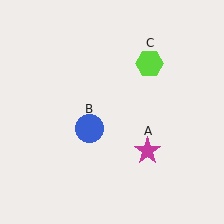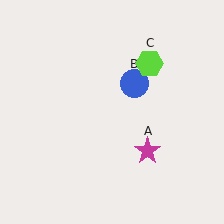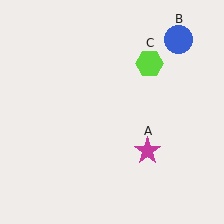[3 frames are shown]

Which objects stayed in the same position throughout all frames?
Magenta star (object A) and lime hexagon (object C) remained stationary.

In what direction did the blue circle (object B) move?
The blue circle (object B) moved up and to the right.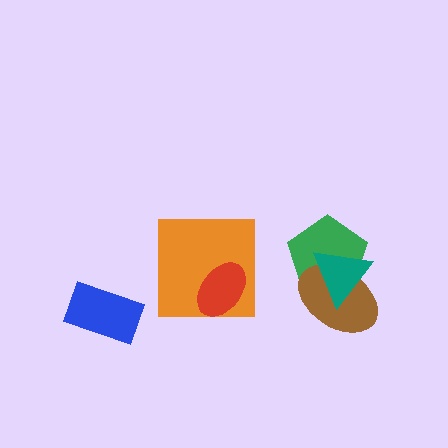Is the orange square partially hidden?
Yes, it is partially covered by another shape.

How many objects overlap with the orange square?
1 object overlaps with the orange square.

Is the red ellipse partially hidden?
No, no other shape covers it.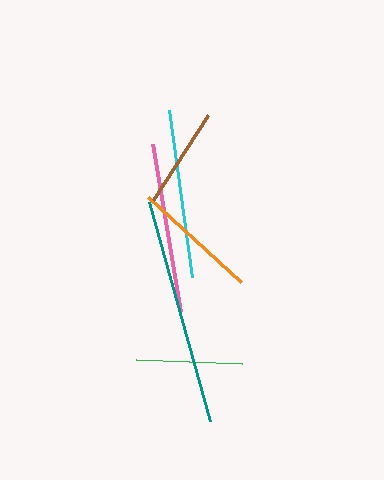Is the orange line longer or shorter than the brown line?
The orange line is longer than the brown line.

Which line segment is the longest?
The teal line is the longest at approximately 227 pixels.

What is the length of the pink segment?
The pink segment is approximately 170 pixels long.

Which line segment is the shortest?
The brown line is the shortest at approximately 101 pixels.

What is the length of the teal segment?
The teal segment is approximately 227 pixels long.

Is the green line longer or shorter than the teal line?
The teal line is longer than the green line.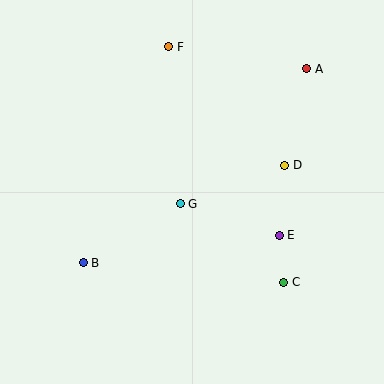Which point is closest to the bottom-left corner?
Point B is closest to the bottom-left corner.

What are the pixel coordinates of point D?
Point D is at (285, 165).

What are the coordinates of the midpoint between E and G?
The midpoint between E and G is at (230, 220).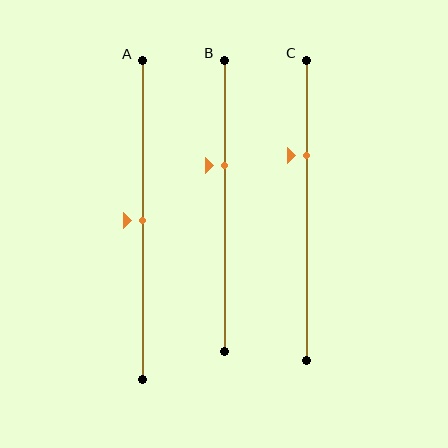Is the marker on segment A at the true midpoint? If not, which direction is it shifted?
Yes, the marker on segment A is at the true midpoint.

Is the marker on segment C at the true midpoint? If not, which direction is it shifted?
No, the marker on segment C is shifted upward by about 18% of the segment length.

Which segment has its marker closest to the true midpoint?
Segment A has its marker closest to the true midpoint.